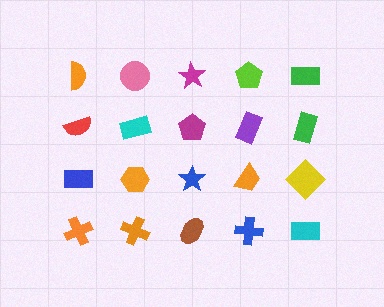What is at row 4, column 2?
An orange cross.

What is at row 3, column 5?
A yellow diamond.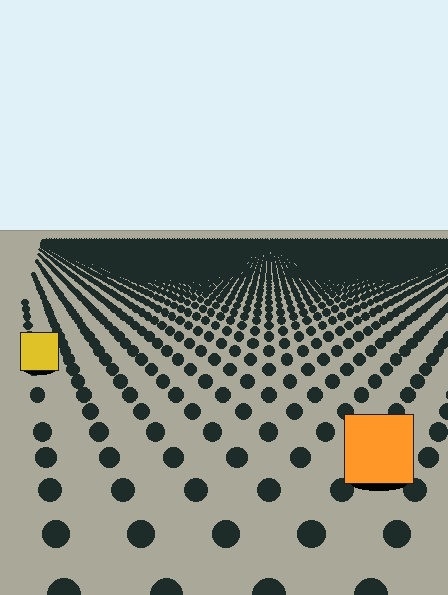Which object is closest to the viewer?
The orange square is closest. The texture marks near it are larger and more spread out.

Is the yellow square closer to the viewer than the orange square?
No. The orange square is closer — you can tell from the texture gradient: the ground texture is coarser near it.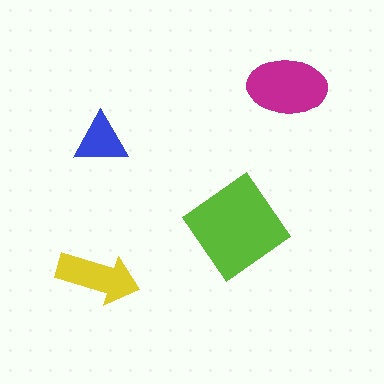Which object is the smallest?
The blue triangle.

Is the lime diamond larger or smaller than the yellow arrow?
Larger.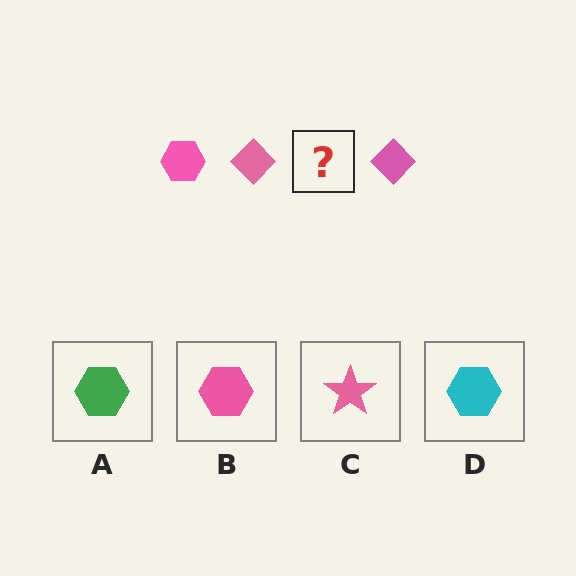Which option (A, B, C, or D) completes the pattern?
B.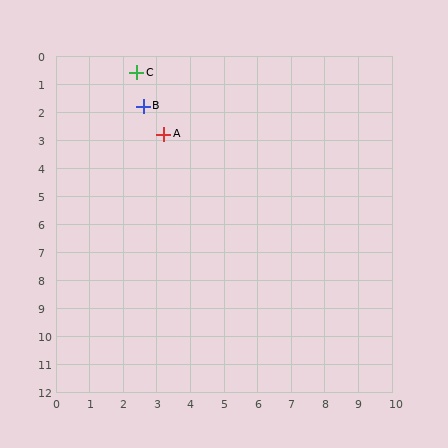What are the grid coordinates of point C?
Point C is at approximately (2.4, 0.6).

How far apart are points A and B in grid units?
Points A and B are about 1.2 grid units apart.